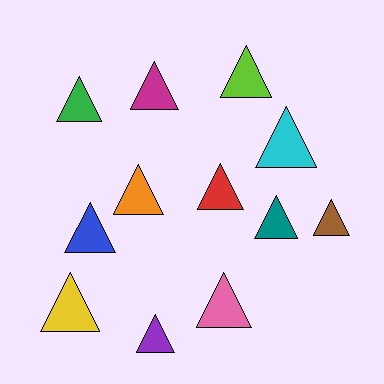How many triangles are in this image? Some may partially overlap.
There are 12 triangles.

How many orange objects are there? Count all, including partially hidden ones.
There is 1 orange object.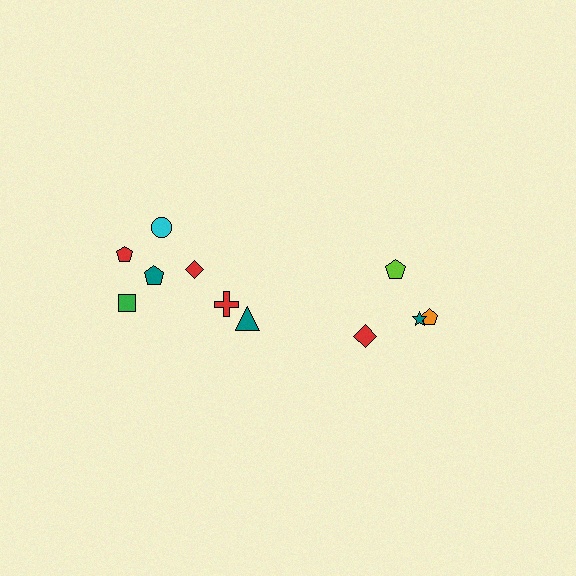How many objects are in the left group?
There are 7 objects.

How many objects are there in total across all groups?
There are 11 objects.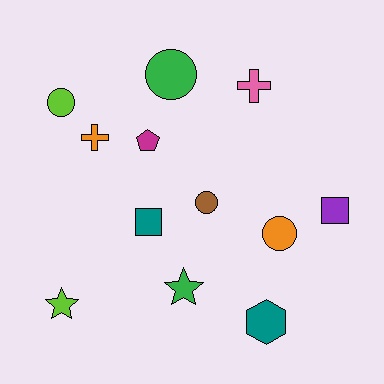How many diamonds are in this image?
There are no diamonds.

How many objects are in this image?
There are 12 objects.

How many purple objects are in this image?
There is 1 purple object.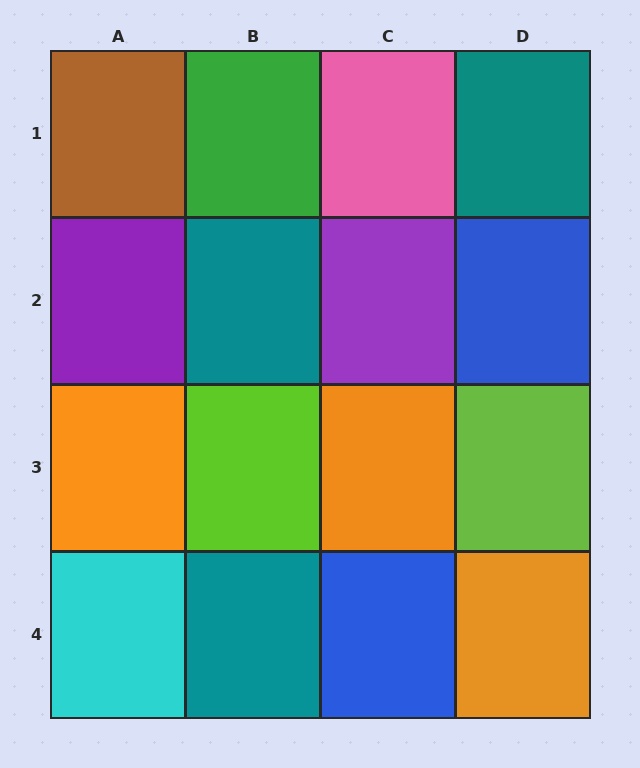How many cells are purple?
2 cells are purple.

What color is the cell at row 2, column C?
Purple.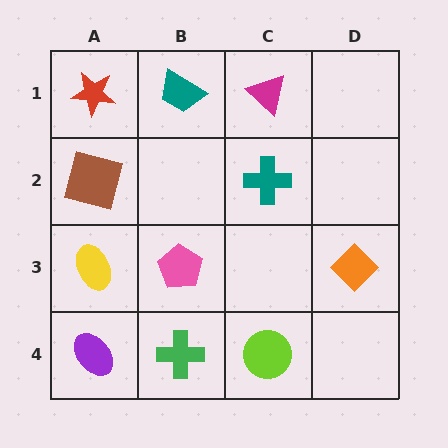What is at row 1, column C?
A magenta triangle.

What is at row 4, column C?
A lime circle.